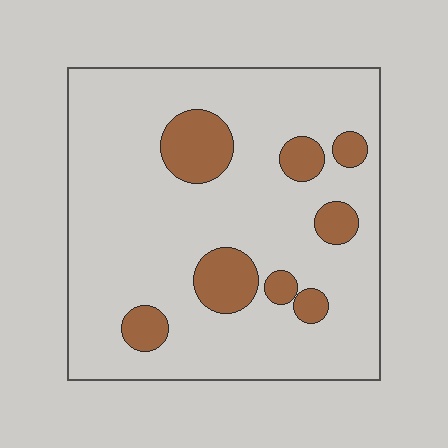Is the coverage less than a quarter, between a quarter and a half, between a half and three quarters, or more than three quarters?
Less than a quarter.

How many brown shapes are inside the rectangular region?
8.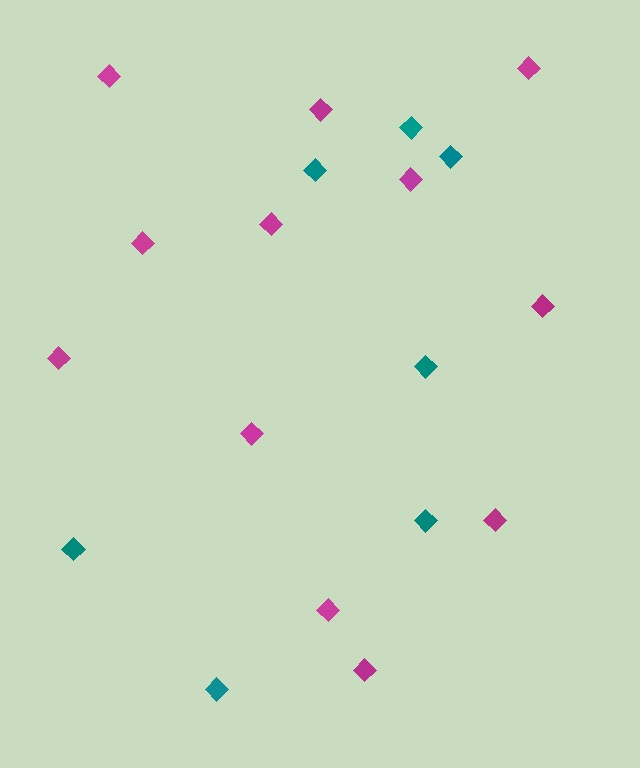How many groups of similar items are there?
There are 2 groups: one group of magenta diamonds (12) and one group of teal diamonds (7).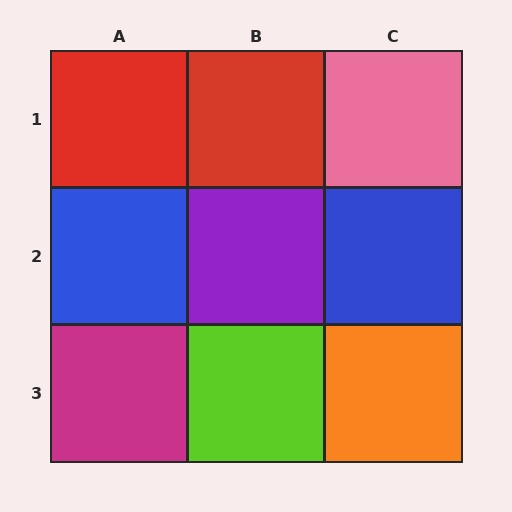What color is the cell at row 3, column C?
Orange.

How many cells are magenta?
1 cell is magenta.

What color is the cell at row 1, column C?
Pink.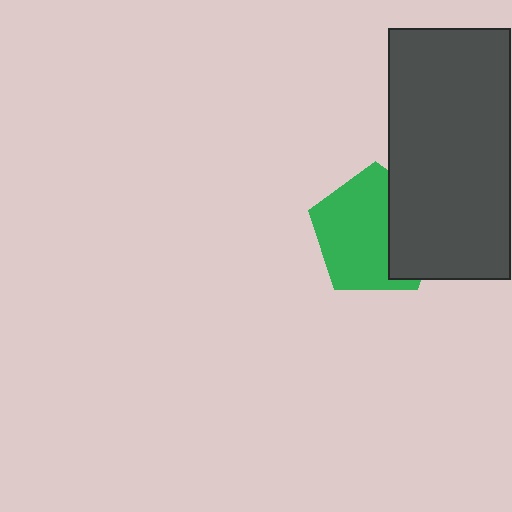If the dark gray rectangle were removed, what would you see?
You would see the complete green pentagon.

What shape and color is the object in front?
The object in front is a dark gray rectangle.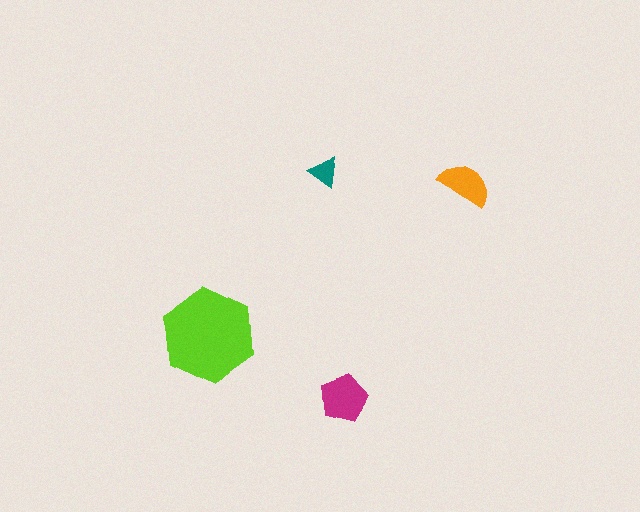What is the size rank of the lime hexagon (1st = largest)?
1st.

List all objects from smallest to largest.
The teal triangle, the orange semicircle, the magenta pentagon, the lime hexagon.